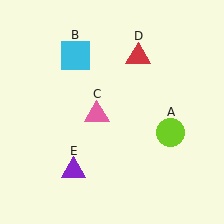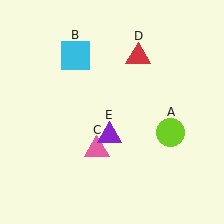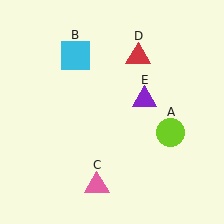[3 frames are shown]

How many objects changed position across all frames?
2 objects changed position: pink triangle (object C), purple triangle (object E).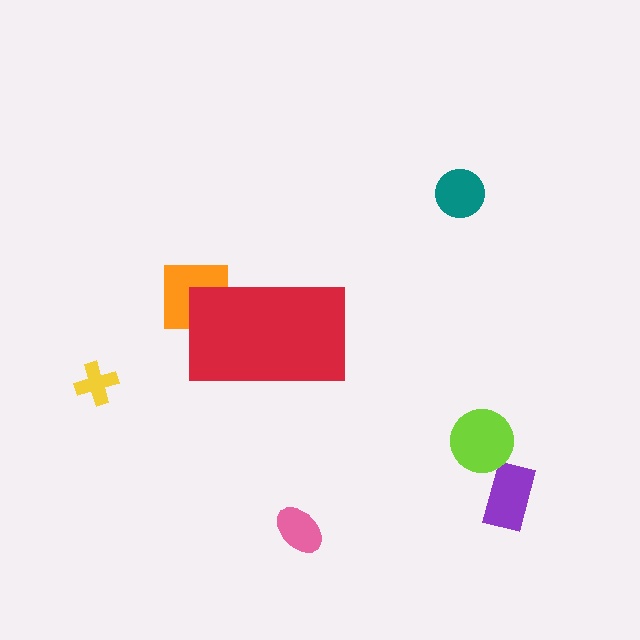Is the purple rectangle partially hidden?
No, the purple rectangle is fully visible.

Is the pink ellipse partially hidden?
No, the pink ellipse is fully visible.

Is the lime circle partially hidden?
No, the lime circle is fully visible.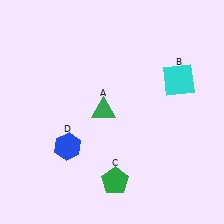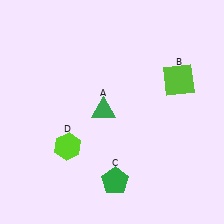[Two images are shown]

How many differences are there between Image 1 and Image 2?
There are 2 differences between the two images.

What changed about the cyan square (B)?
In Image 1, B is cyan. In Image 2, it changed to lime.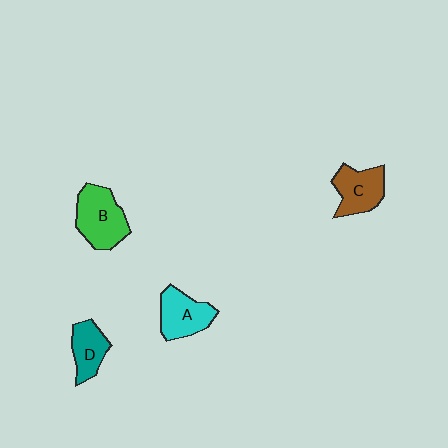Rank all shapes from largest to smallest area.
From largest to smallest: B (green), A (cyan), C (brown), D (teal).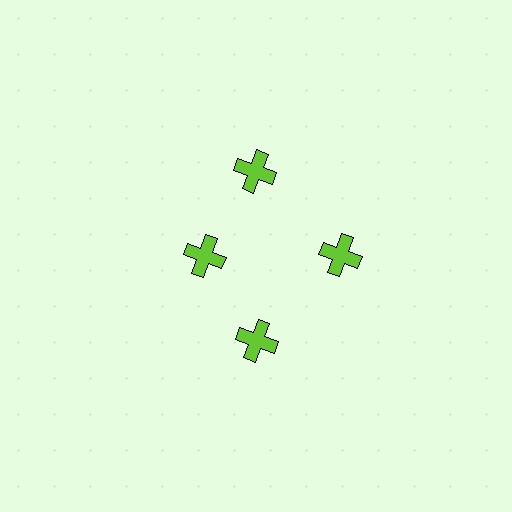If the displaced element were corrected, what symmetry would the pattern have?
It would have 4-fold rotational symmetry — the pattern would map onto itself every 90 degrees.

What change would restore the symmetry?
The symmetry would be restored by moving it outward, back onto the ring so that all 4 crosses sit at equal angles and equal distance from the center.